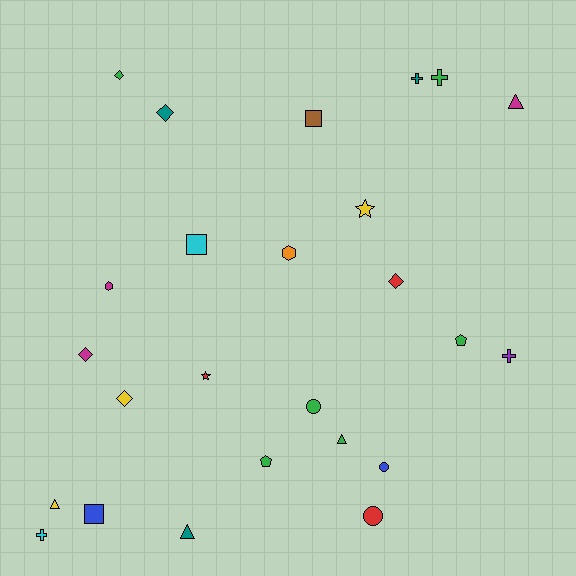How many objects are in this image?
There are 25 objects.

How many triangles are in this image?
There are 4 triangles.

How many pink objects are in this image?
There are no pink objects.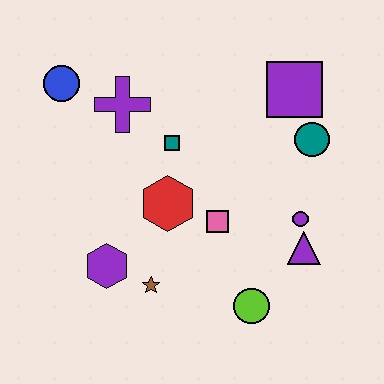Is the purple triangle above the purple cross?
No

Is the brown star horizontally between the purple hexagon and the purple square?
Yes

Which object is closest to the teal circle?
The purple square is closest to the teal circle.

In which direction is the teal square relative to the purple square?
The teal square is to the left of the purple square.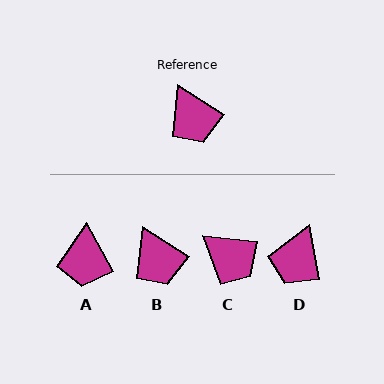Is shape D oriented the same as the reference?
No, it is off by about 47 degrees.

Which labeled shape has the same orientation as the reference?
B.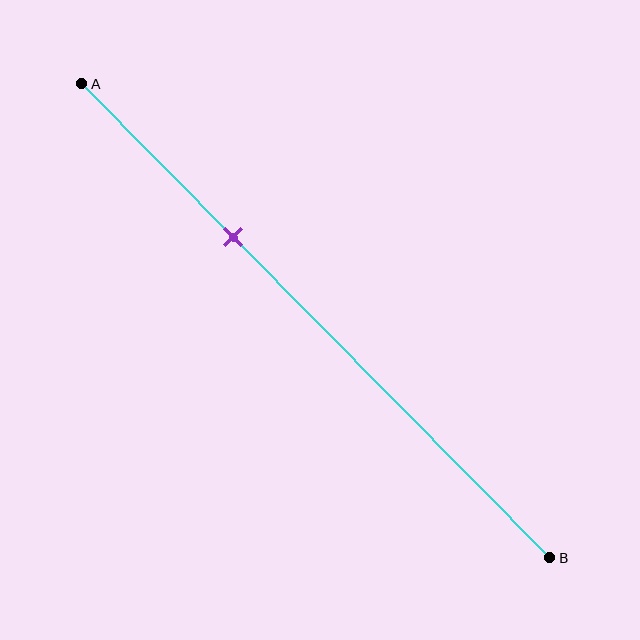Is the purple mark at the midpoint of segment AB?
No, the mark is at about 30% from A, not at the 50% midpoint.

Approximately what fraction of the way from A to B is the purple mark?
The purple mark is approximately 30% of the way from A to B.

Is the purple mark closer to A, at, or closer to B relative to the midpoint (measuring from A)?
The purple mark is closer to point A than the midpoint of segment AB.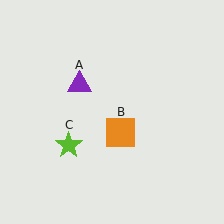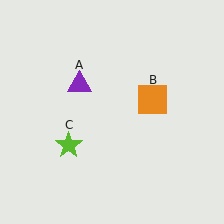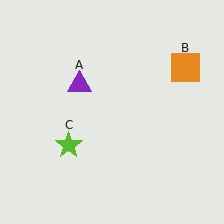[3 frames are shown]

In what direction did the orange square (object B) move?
The orange square (object B) moved up and to the right.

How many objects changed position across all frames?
1 object changed position: orange square (object B).